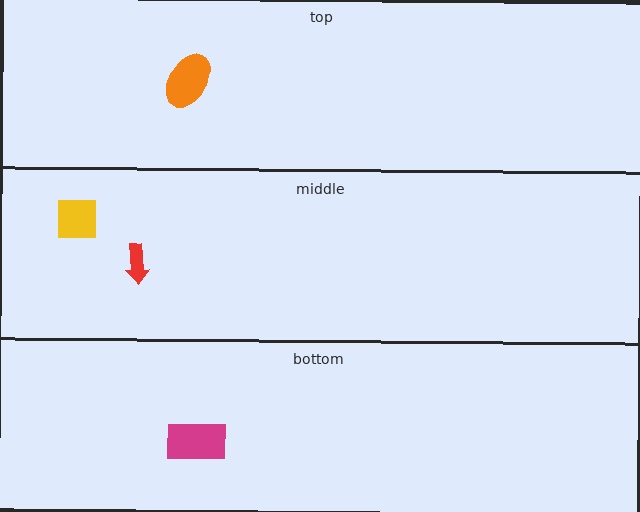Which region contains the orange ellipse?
The top region.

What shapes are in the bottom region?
The magenta rectangle.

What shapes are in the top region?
The orange ellipse.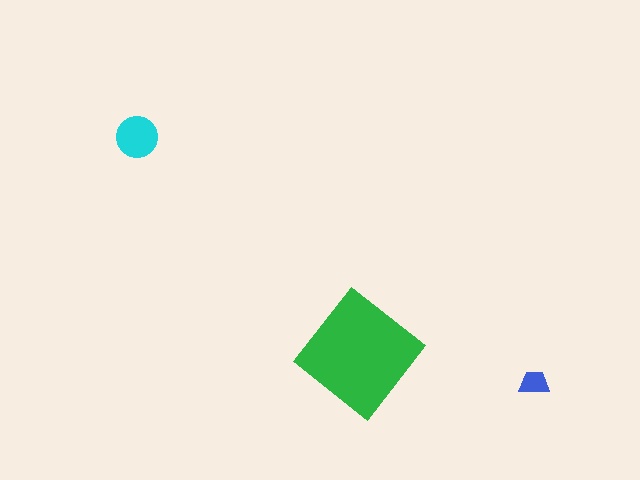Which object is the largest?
The green diamond.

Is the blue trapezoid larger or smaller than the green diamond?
Smaller.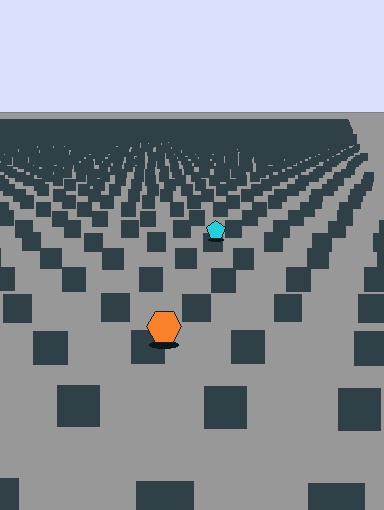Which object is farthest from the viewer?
The cyan pentagon is farthest from the viewer. It appears smaller and the ground texture around it is denser.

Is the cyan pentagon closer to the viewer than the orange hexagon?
No. The orange hexagon is closer — you can tell from the texture gradient: the ground texture is coarser near it.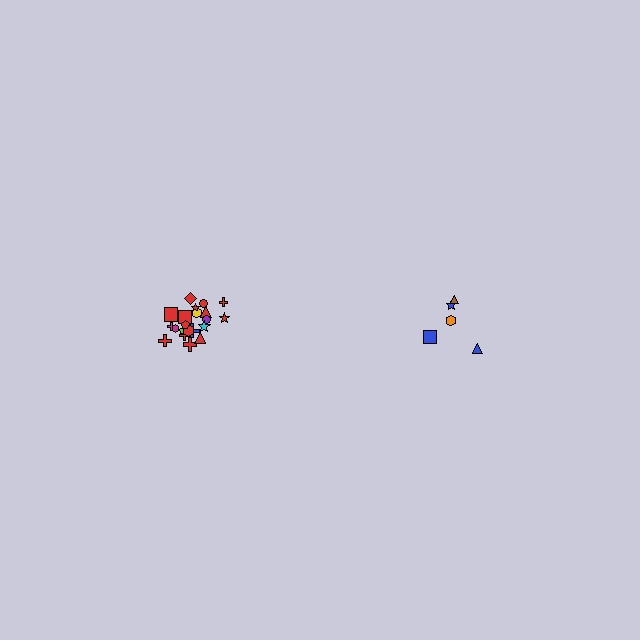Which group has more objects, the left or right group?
The left group.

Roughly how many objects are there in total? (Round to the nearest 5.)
Roughly 25 objects in total.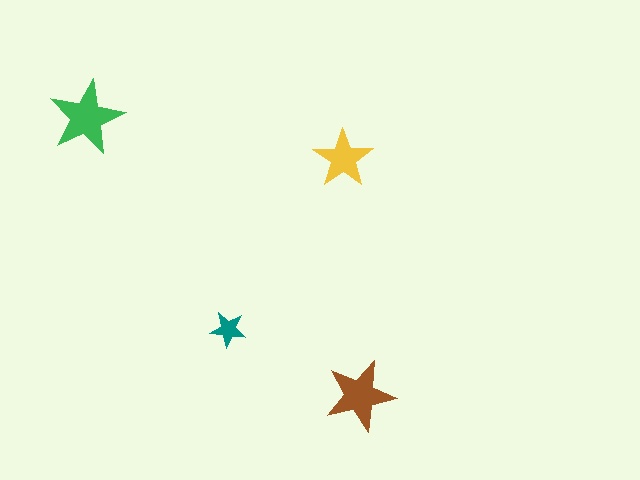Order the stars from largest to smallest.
the green one, the brown one, the yellow one, the teal one.